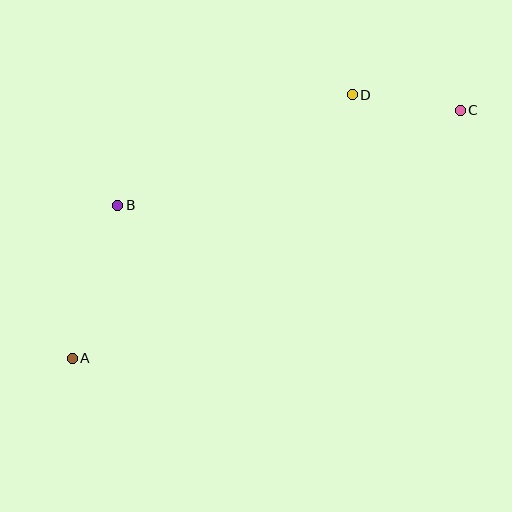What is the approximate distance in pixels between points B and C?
The distance between B and C is approximately 355 pixels.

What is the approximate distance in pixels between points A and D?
The distance between A and D is approximately 384 pixels.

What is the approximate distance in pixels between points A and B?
The distance between A and B is approximately 160 pixels.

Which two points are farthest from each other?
Points A and C are farthest from each other.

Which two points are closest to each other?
Points C and D are closest to each other.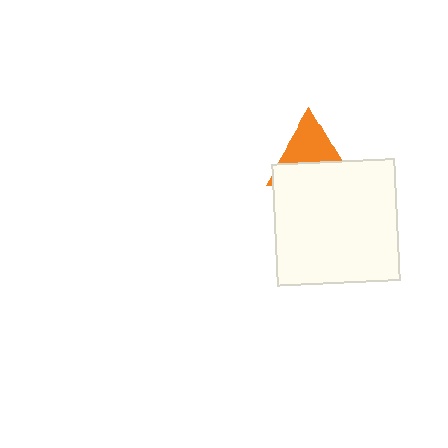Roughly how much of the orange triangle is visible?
About half of it is visible (roughly 52%).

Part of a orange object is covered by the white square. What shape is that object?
It is a triangle.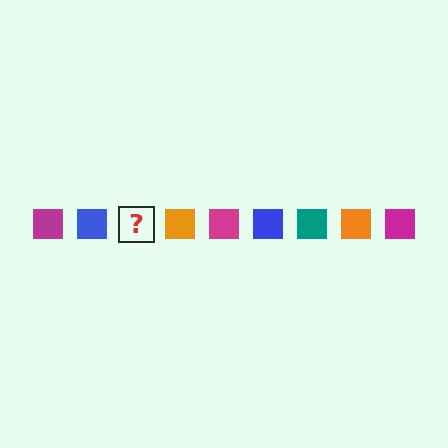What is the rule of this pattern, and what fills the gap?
The rule is that the pattern cycles through magenta, blue, teal, orange squares. The gap should be filled with a teal square.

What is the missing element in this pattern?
The missing element is a teal square.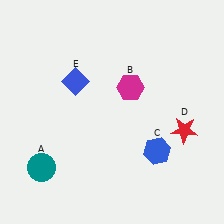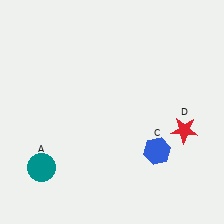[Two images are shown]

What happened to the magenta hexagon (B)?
The magenta hexagon (B) was removed in Image 2. It was in the top-right area of Image 1.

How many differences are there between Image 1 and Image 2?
There are 2 differences between the two images.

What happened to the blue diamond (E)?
The blue diamond (E) was removed in Image 2. It was in the top-left area of Image 1.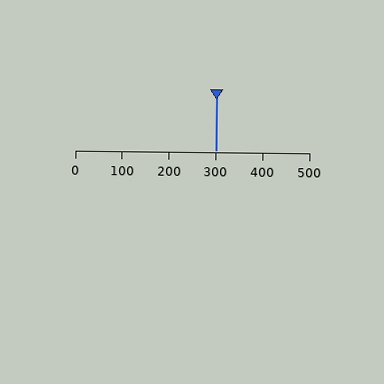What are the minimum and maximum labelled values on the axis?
The axis runs from 0 to 500.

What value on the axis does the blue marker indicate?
The marker indicates approximately 300.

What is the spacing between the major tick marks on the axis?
The major ticks are spaced 100 apart.